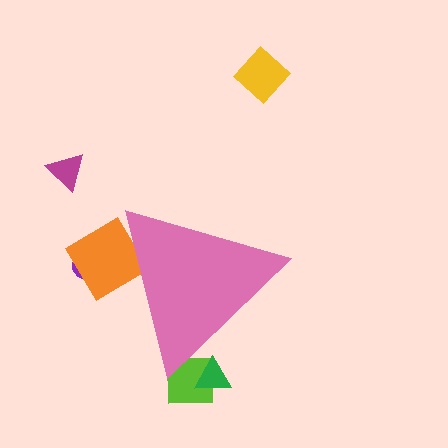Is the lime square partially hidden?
Yes, the lime square is partially hidden behind the pink triangle.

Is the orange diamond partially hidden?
Yes, the orange diamond is partially hidden behind the pink triangle.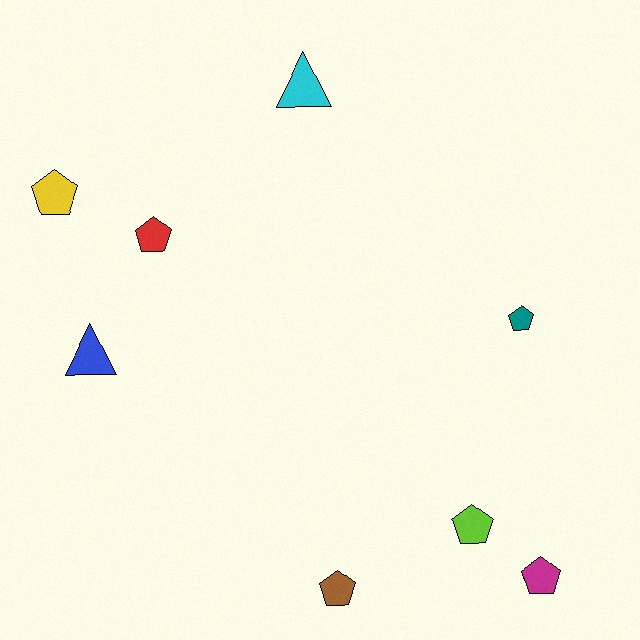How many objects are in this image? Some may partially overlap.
There are 8 objects.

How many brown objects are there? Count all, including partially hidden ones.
There is 1 brown object.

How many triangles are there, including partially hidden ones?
There are 2 triangles.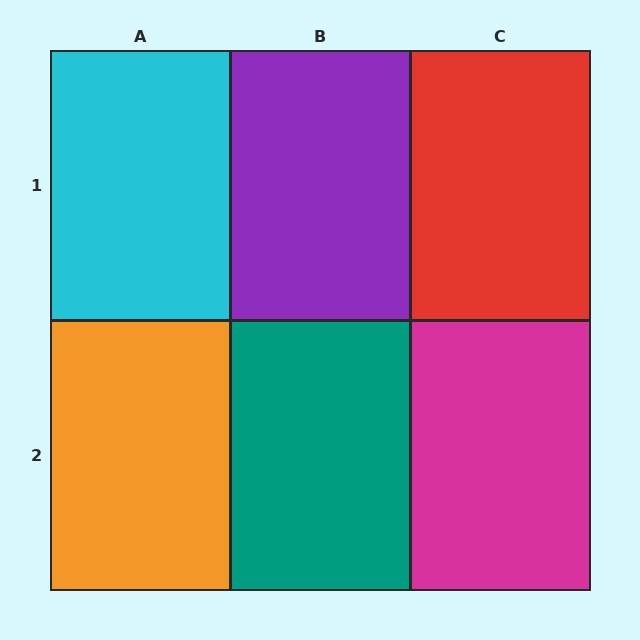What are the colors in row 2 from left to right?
Orange, teal, magenta.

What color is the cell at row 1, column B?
Purple.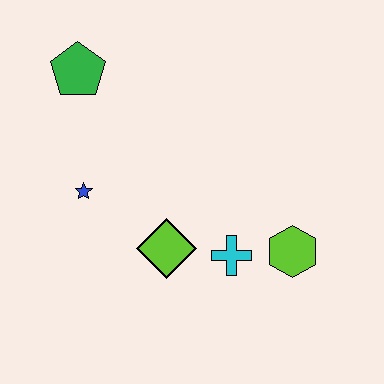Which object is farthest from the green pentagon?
The lime hexagon is farthest from the green pentagon.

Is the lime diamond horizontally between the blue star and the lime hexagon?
Yes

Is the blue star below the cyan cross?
No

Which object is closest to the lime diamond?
The cyan cross is closest to the lime diamond.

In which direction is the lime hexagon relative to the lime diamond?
The lime hexagon is to the right of the lime diamond.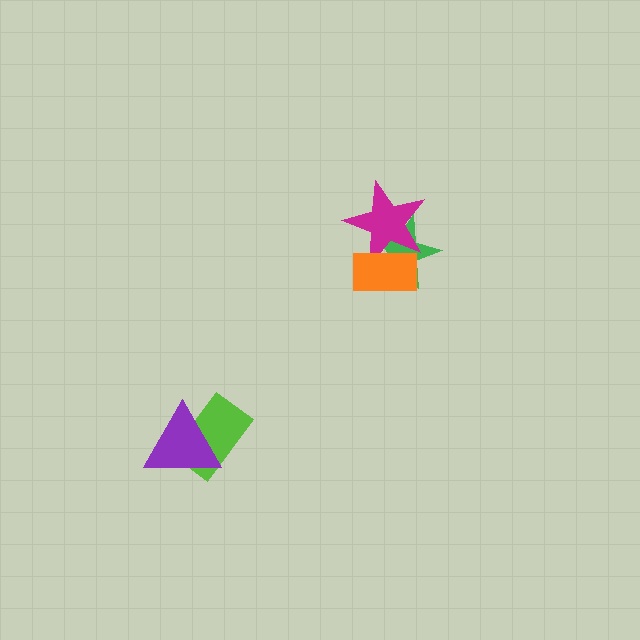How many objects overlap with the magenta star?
2 objects overlap with the magenta star.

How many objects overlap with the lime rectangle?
1 object overlaps with the lime rectangle.